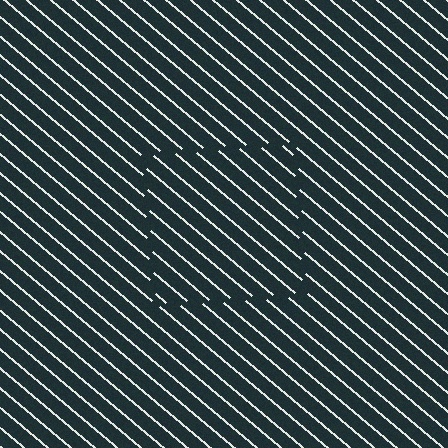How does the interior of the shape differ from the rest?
The interior of the shape contains the same grating, shifted by half a period — the contour is defined by the phase discontinuity where line-ends from the inner and outer gratings abut.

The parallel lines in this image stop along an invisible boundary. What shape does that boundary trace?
An illusory square. The interior of the shape contains the same grating, shifted by half a period — the contour is defined by the phase discontinuity where line-ends from the inner and outer gratings abut.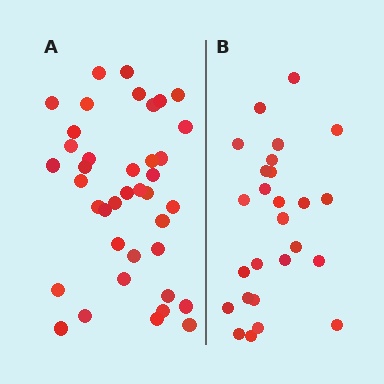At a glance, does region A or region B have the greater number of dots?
Region A (the left region) has more dots.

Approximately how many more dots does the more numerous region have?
Region A has approximately 15 more dots than region B.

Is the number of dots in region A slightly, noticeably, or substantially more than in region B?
Region A has substantially more. The ratio is roughly 1.5 to 1.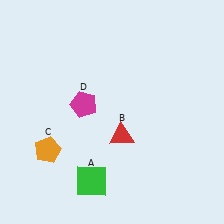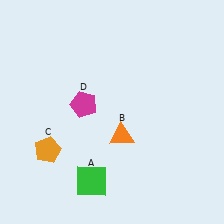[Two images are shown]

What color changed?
The triangle (B) changed from red in Image 1 to orange in Image 2.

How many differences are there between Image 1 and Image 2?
There is 1 difference between the two images.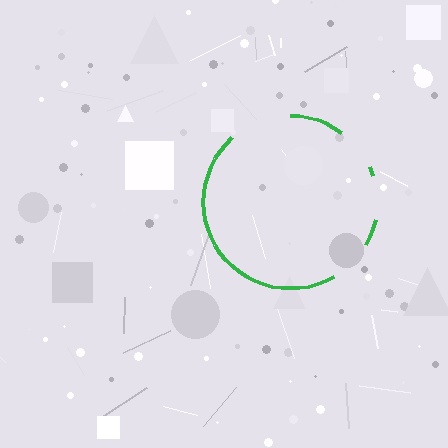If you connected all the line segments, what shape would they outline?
They would outline a circle.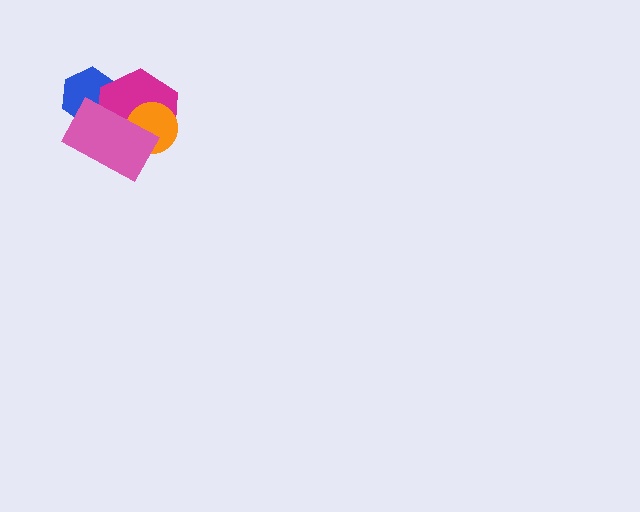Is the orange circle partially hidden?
Yes, it is partially covered by another shape.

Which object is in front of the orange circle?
The pink rectangle is in front of the orange circle.